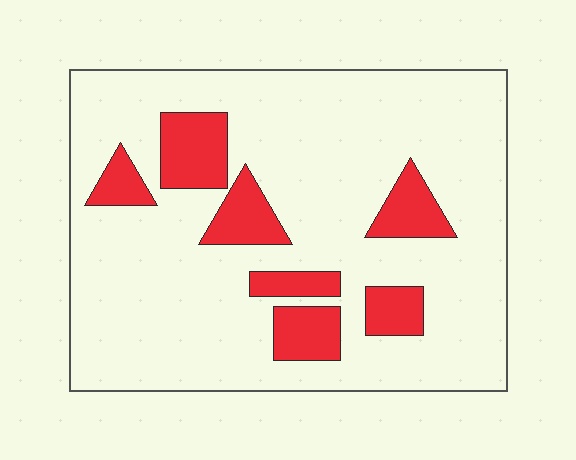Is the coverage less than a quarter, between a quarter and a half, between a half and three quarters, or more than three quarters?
Less than a quarter.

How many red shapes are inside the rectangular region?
7.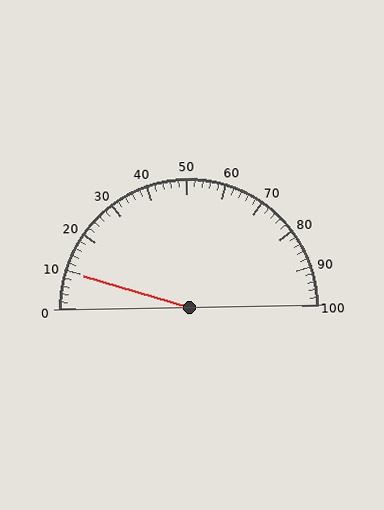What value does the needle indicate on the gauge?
The needle indicates approximately 10.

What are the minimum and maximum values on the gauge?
The gauge ranges from 0 to 100.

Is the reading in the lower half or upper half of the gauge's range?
The reading is in the lower half of the range (0 to 100).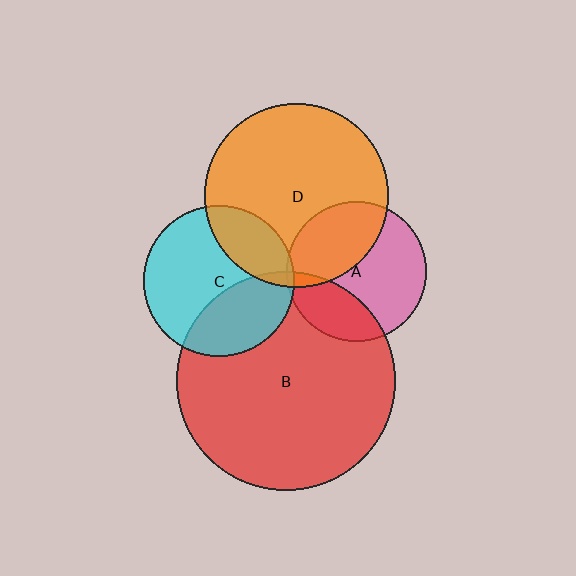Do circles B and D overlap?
Yes.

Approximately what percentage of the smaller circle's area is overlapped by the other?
Approximately 5%.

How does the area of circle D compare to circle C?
Approximately 1.5 times.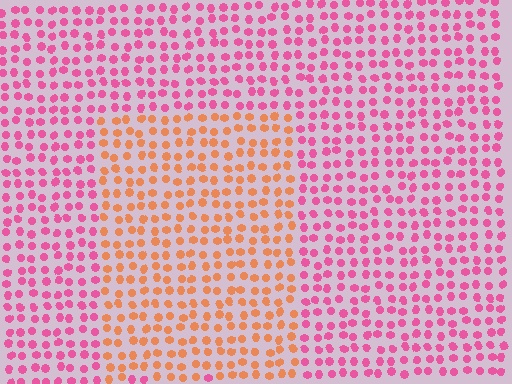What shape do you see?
I see a rectangle.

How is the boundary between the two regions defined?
The boundary is defined purely by a slight shift in hue (about 51 degrees). Spacing, size, and orientation are identical on both sides.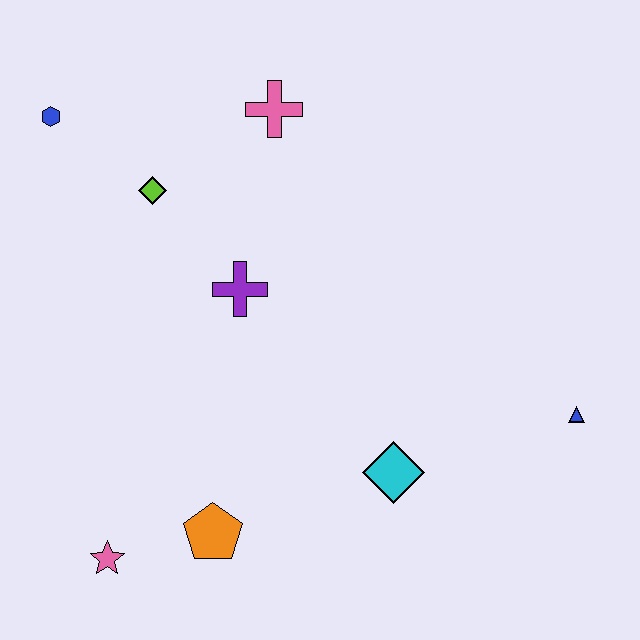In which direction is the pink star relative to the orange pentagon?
The pink star is to the left of the orange pentagon.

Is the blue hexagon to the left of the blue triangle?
Yes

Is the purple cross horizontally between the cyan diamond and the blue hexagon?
Yes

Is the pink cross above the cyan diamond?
Yes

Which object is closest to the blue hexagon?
The lime diamond is closest to the blue hexagon.